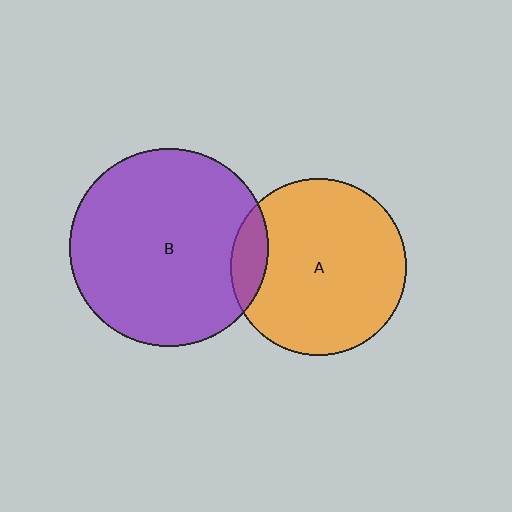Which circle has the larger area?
Circle B (purple).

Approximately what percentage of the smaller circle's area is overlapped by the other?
Approximately 10%.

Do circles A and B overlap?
Yes.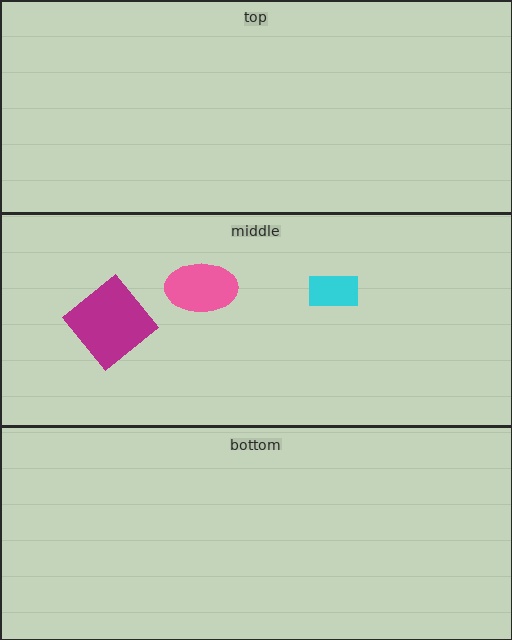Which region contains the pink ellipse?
The middle region.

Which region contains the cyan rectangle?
The middle region.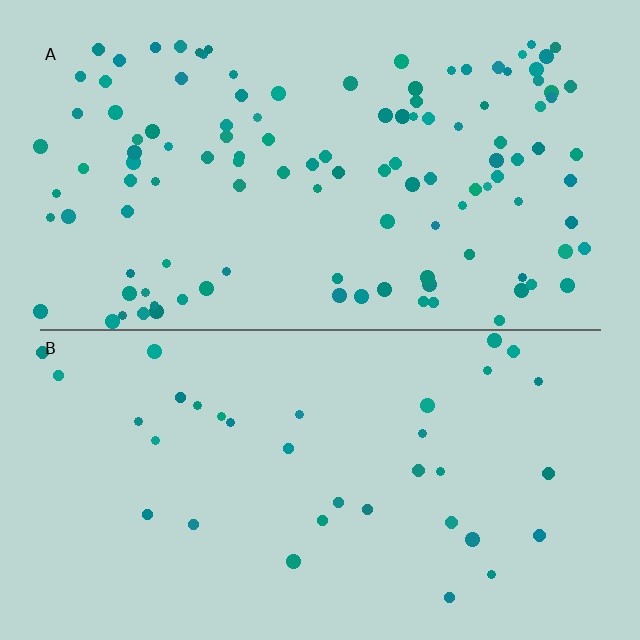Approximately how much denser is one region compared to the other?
Approximately 3.4× — region A over region B.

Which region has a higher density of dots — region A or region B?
A (the top).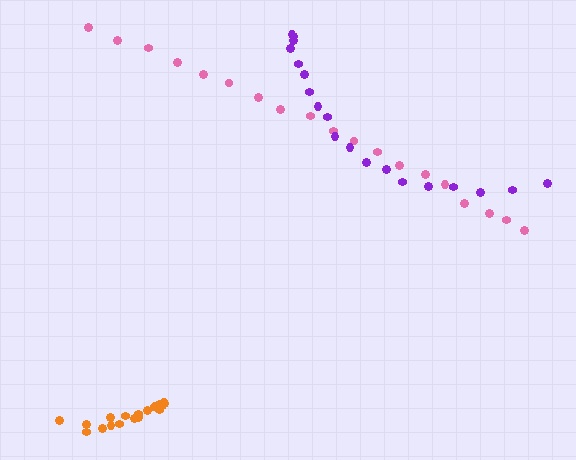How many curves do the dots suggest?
There are 3 distinct paths.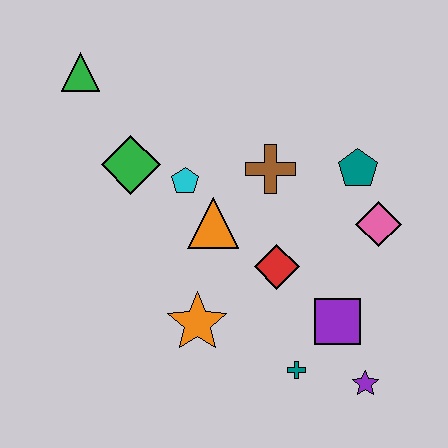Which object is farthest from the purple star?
The green triangle is farthest from the purple star.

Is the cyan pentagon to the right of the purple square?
No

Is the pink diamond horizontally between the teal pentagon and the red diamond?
No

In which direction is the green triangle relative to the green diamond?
The green triangle is above the green diamond.